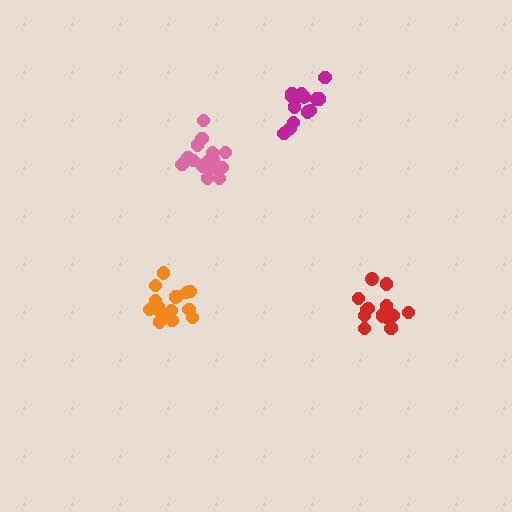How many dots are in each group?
Group 1: 17 dots, Group 2: 17 dots, Group 3: 16 dots, Group 4: 15 dots (65 total).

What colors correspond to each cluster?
The clusters are colored: pink, red, orange, magenta.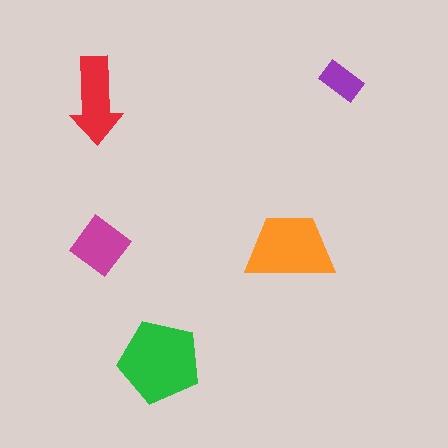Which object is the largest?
The green pentagon.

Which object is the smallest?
The purple rectangle.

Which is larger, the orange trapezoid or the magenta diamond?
The orange trapezoid.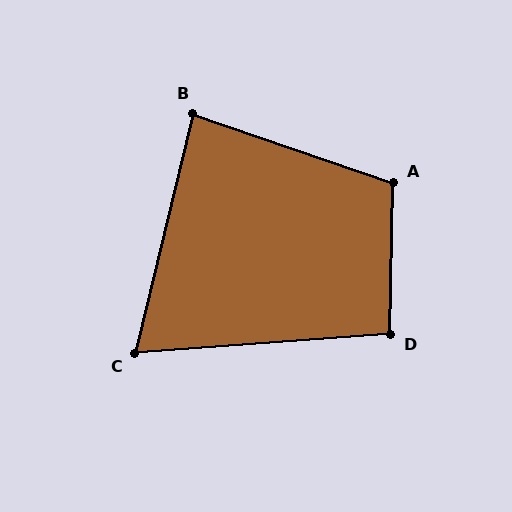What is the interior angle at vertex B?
Approximately 85 degrees (acute).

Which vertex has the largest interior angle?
A, at approximately 108 degrees.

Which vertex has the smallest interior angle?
C, at approximately 72 degrees.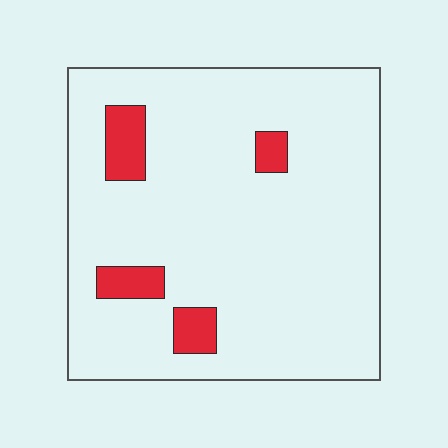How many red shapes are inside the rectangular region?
4.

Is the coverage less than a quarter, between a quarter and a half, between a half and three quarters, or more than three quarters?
Less than a quarter.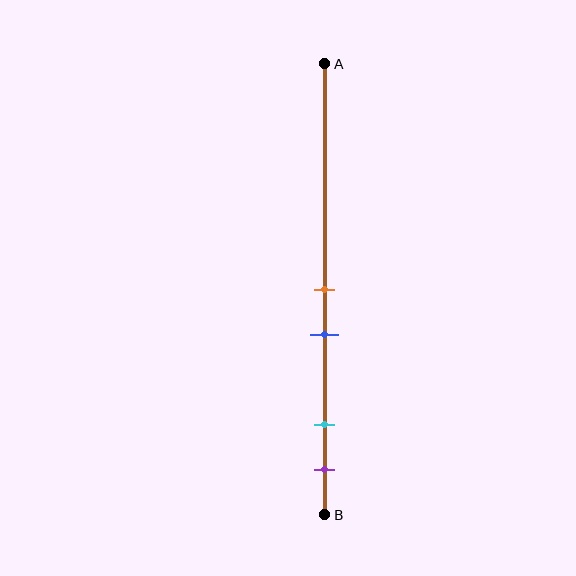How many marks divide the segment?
There are 4 marks dividing the segment.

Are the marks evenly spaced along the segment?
No, the marks are not evenly spaced.